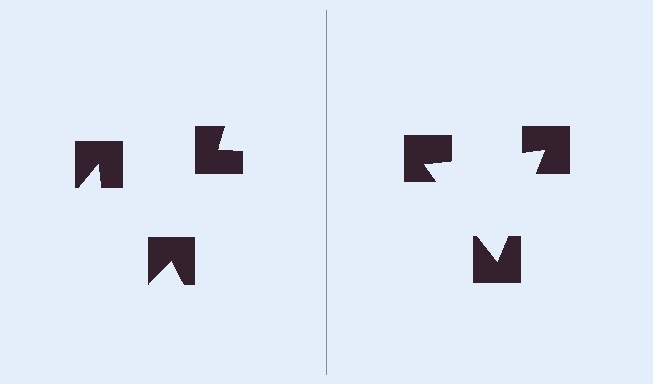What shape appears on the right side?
An illusory triangle.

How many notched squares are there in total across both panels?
6 — 3 on each side.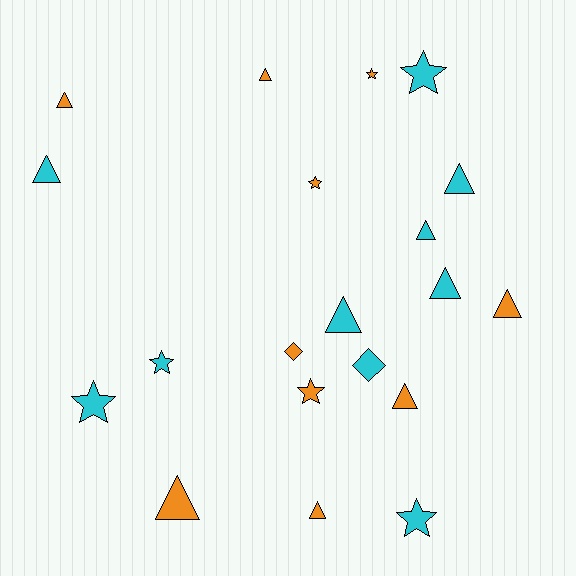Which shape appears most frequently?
Triangle, with 11 objects.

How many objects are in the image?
There are 20 objects.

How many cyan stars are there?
There are 4 cyan stars.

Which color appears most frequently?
Cyan, with 10 objects.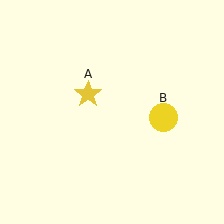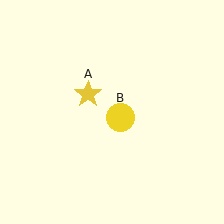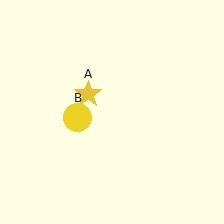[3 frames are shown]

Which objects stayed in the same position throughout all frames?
Yellow star (object A) remained stationary.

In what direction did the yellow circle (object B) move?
The yellow circle (object B) moved left.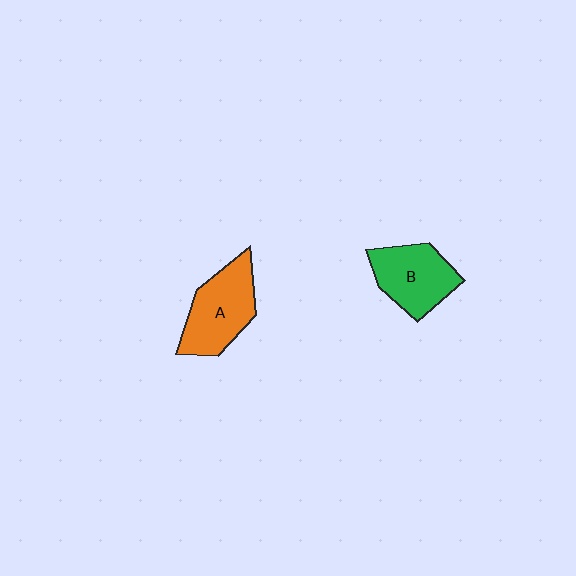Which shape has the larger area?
Shape A (orange).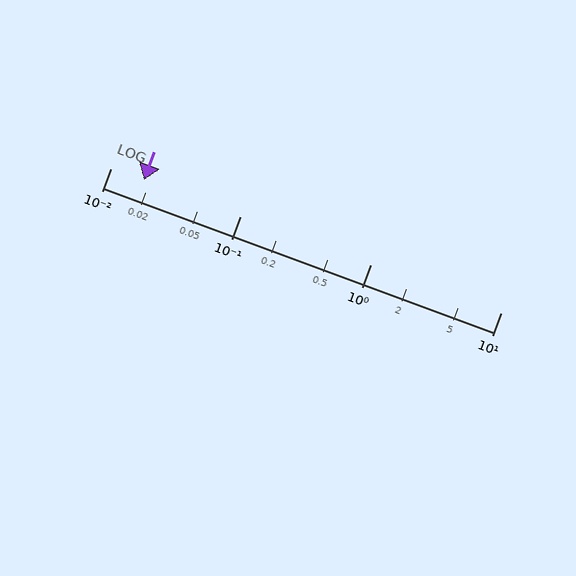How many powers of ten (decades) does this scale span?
The scale spans 3 decades, from 0.01 to 10.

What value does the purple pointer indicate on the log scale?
The pointer indicates approximately 0.018.